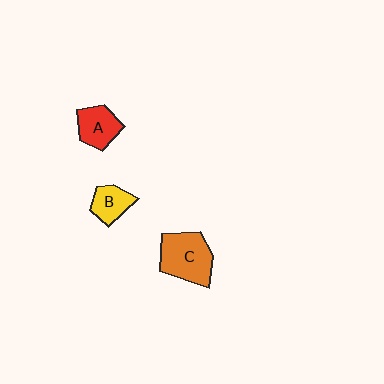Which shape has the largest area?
Shape C (orange).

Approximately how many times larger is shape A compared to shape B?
Approximately 1.2 times.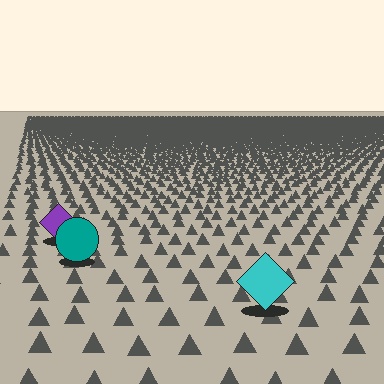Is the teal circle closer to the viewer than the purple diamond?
Yes. The teal circle is closer — you can tell from the texture gradient: the ground texture is coarser near it.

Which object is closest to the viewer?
The cyan diamond is closest. The texture marks near it are larger and more spread out.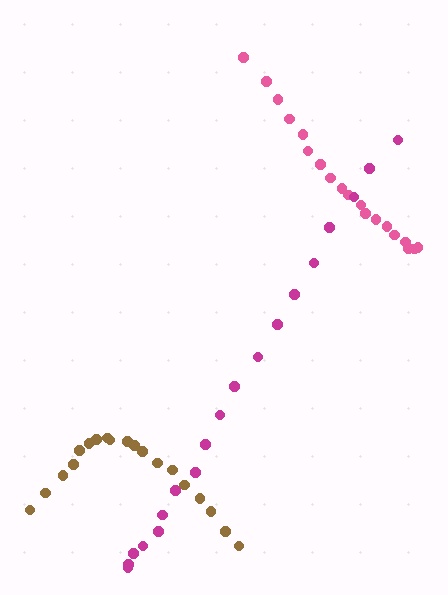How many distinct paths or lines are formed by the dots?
There are 3 distinct paths.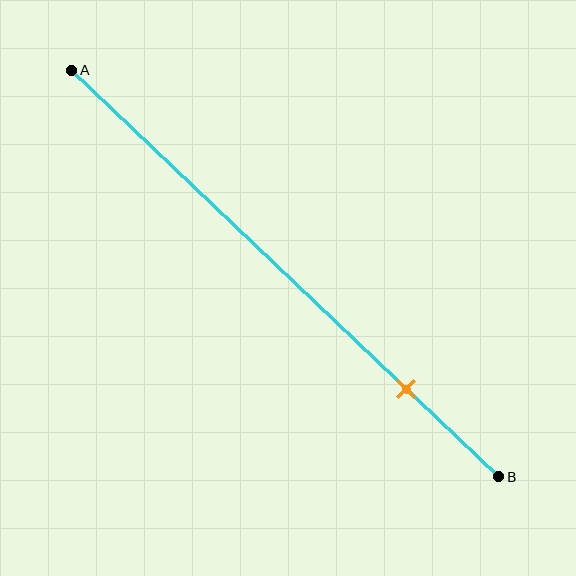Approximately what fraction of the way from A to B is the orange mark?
The orange mark is approximately 80% of the way from A to B.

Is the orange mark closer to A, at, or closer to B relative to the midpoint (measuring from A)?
The orange mark is closer to point B than the midpoint of segment AB.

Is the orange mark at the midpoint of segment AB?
No, the mark is at about 80% from A, not at the 50% midpoint.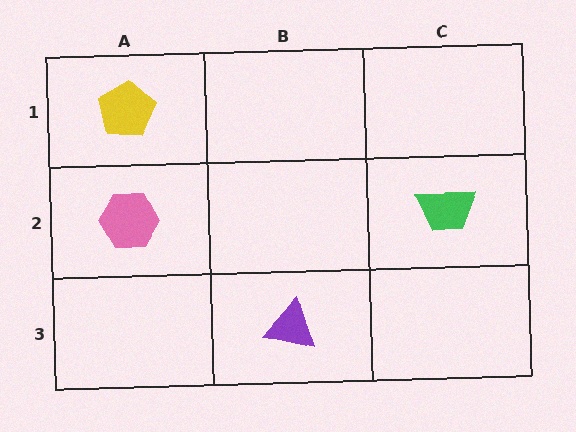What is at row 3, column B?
A purple triangle.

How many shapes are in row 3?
1 shape.